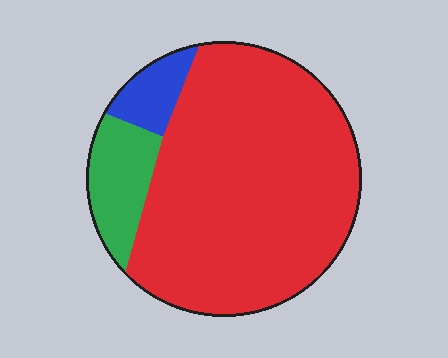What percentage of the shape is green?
Green takes up less than a sixth of the shape.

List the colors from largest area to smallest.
From largest to smallest: red, green, blue.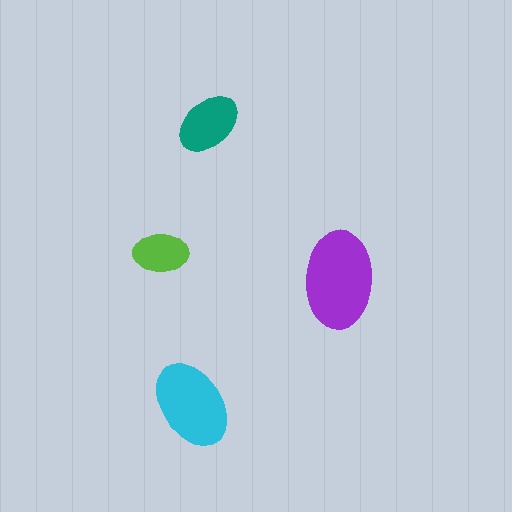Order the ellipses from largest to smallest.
the purple one, the cyan one, the teal one, the lime one.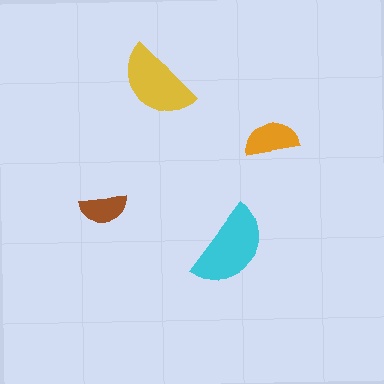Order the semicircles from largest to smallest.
the cyan one, the yellow one, the orange one, the brown one.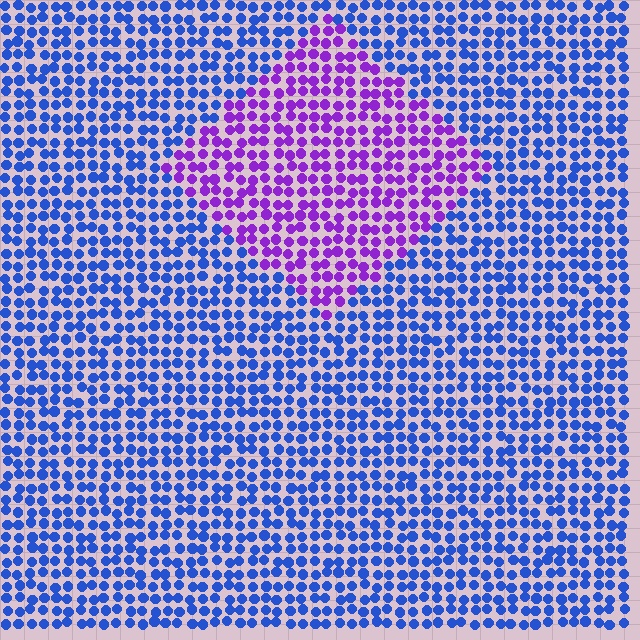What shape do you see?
I see a diamond.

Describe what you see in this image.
The image is filled with small blue elements in a uniform arrangement. A diamond-shaped region is visible where the elements are tinted to a slightly different hue, forming a subtle color boundary.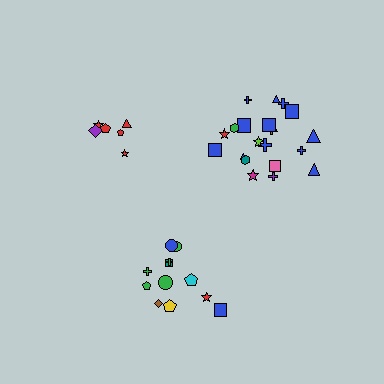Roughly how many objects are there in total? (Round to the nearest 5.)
Roughly 40 objects in total.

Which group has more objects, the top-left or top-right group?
The top-right group.